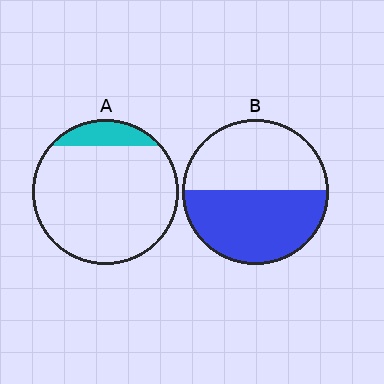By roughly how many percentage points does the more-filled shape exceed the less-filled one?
By roughly 40 percentage points (B over A).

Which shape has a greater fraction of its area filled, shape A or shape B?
Shape B.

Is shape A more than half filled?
No.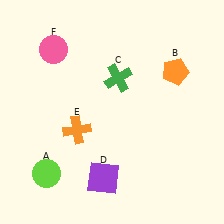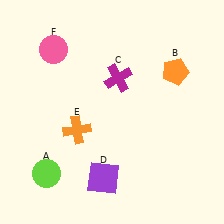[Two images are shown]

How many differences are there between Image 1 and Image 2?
There is 1 difference between the two images.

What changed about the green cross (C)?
In Image 1, C is green. In Image 2, it changed to magenta.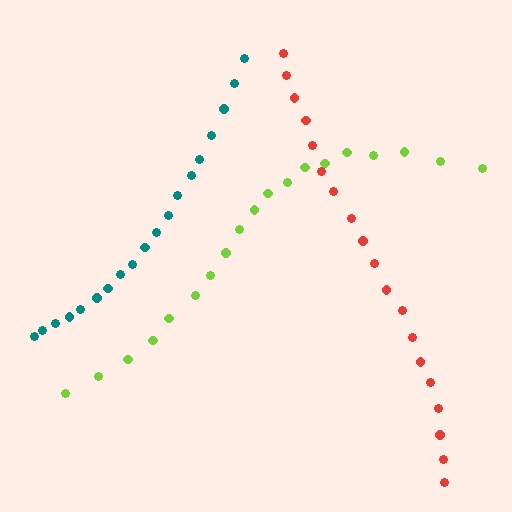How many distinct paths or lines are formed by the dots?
There are 3 distinct paths.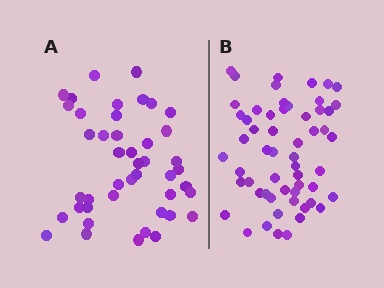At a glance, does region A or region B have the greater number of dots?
Region B (the right region) has more dots.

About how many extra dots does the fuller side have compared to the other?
Region B has approximately 15 more dots than region A.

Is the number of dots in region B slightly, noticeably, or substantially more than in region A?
Region B has noticeably more, but not dramatically so. The ratio is roughly 1.3 to 1.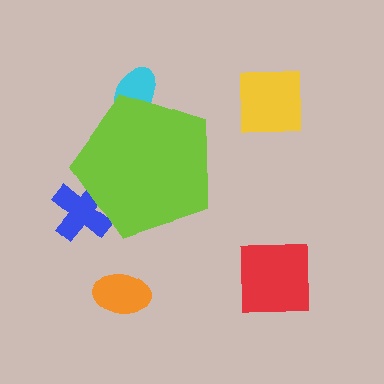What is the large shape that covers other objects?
A lime pentagon.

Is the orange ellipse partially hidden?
No, the orange ellipse is fully visible.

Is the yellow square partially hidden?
No, the yellow square is fully visible.